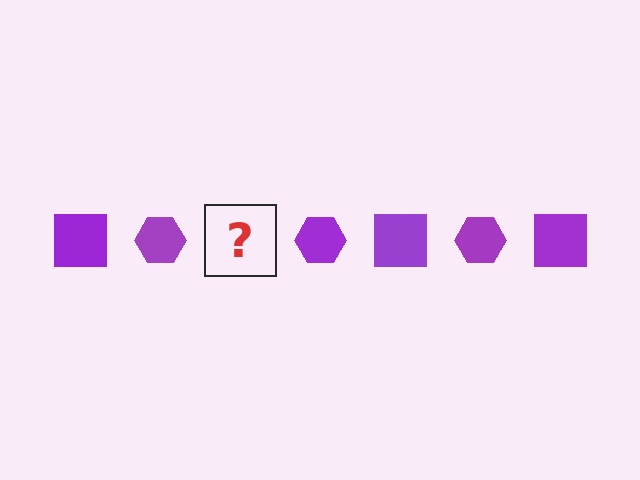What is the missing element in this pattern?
The missing element is a purple square.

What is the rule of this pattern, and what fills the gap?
The rule is that the pattern cycles through square, hexagon shapes in purple. The gap should be filled with a purple square.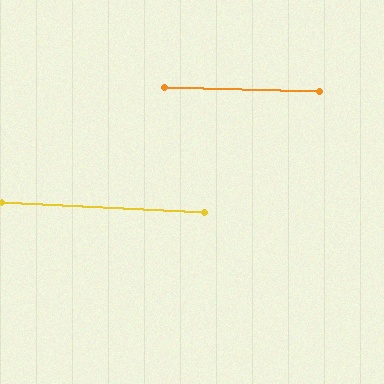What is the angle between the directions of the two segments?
Approximately 1 degree.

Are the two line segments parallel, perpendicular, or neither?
Parallel — their directions differ by only 1.1°.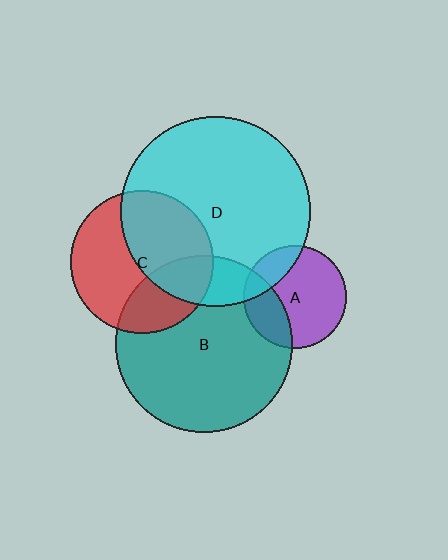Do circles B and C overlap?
Yes.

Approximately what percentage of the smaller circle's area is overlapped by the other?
Approximately 30%.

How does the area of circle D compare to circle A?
Approximately 3.4 times.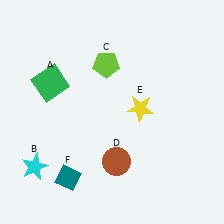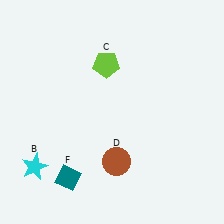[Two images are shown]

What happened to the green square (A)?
The green square (A) was removed in Image 2. It was in the top-left area of Image 1.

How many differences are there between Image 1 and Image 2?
There are 2 differences between the two images.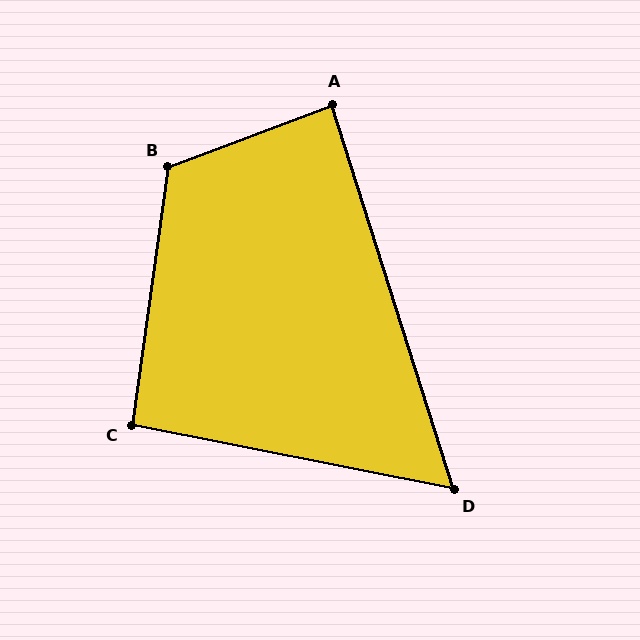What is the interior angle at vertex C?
Approximately 93 degrees (approximately right).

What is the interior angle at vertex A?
Approximately 87 degrees (approximately right).